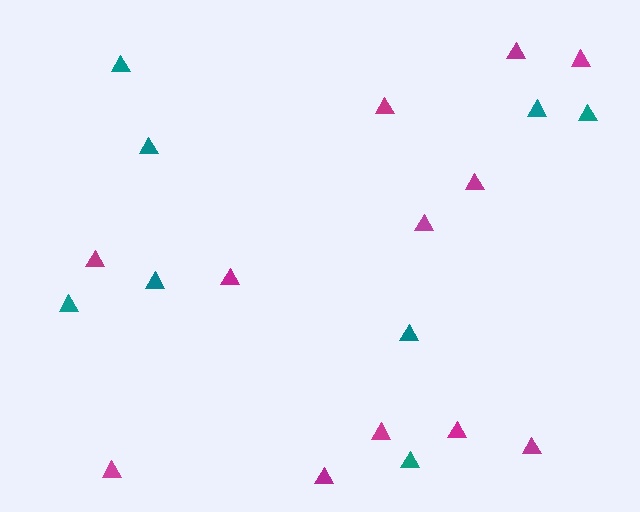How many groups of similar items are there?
There are 2 groups: one group of teal triangles (8) and one group of magenta triangles (12).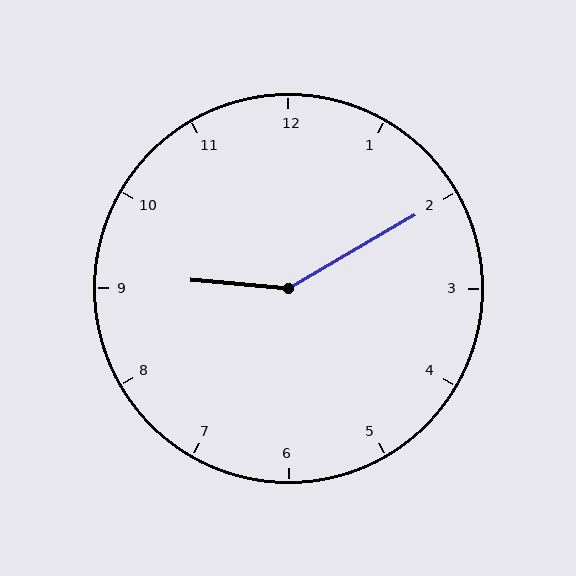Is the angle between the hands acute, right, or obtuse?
It is obtuse.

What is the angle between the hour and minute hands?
Approximately 145 degrees.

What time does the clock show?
9:10.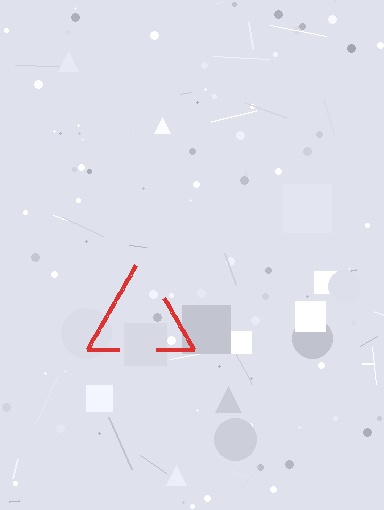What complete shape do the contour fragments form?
The contour fragments form a triangle.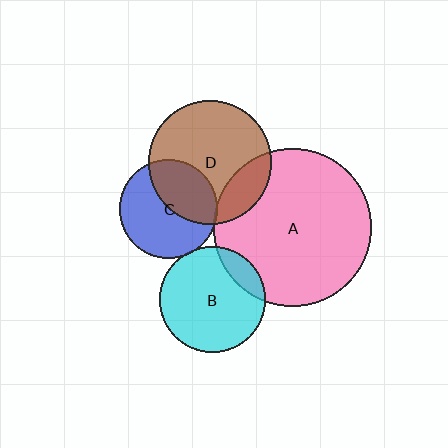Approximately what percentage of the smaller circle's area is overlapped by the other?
Approximately 5%.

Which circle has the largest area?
Circle A (pink).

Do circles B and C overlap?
Yes.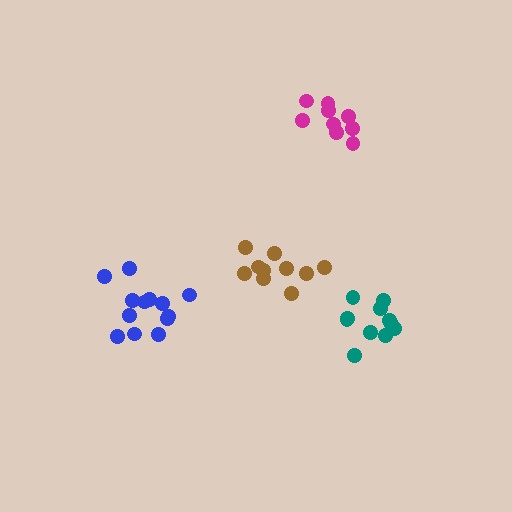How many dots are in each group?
Group 1: 13 dots, Group 2: 9 dots, Group 3: 10 dots, Group 4: 11 dots (43 total).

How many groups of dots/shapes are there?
There are 4 groups.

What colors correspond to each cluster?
The clusters are colored: blue, magenta, brown, teal.